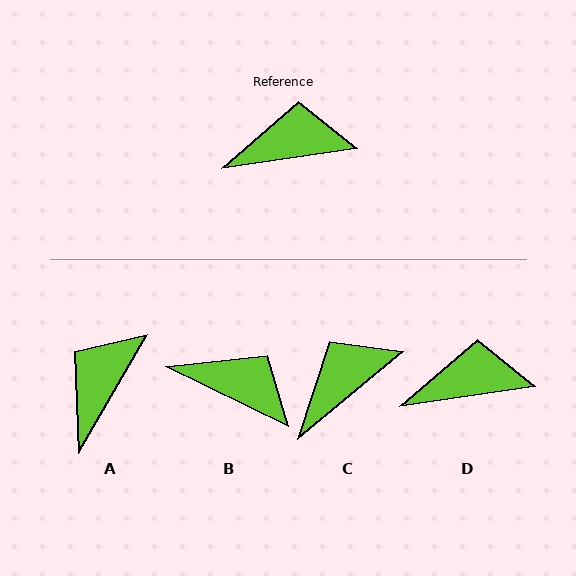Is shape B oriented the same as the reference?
No, it is off by about 35 degrees.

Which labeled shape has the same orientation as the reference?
D.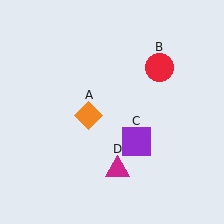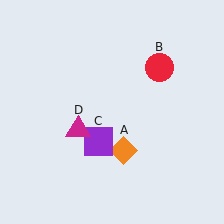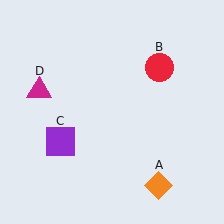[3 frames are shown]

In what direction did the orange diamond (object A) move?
The orange diamond (object A) moved down and to the right.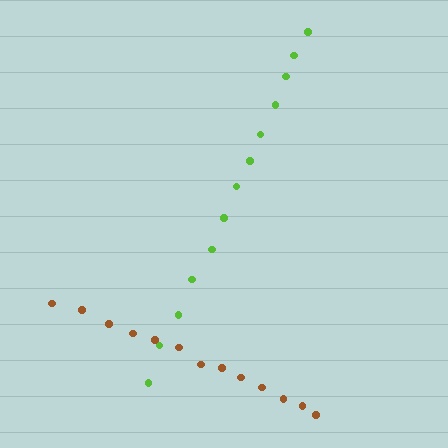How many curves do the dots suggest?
There are 2 distinct paths.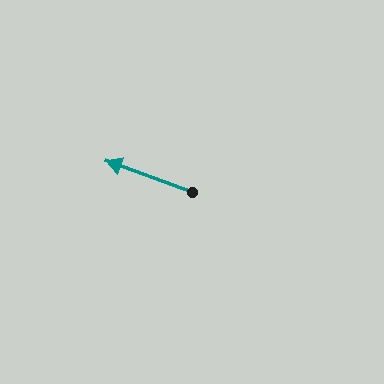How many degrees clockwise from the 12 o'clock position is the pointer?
Approximately 290 degrees.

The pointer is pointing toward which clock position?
Roughly 10 o'clock.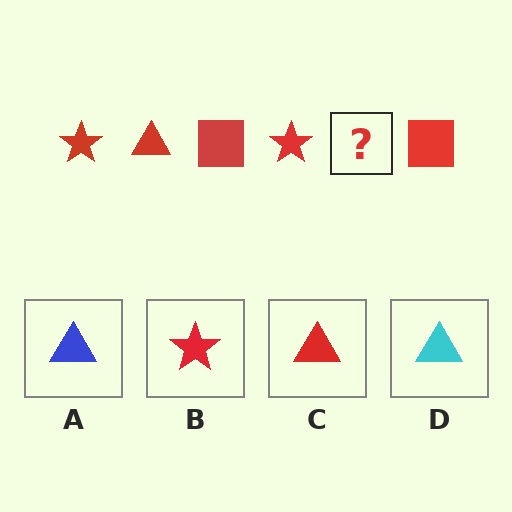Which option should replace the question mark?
Option C.